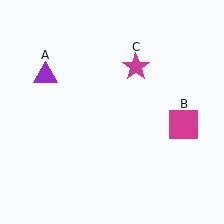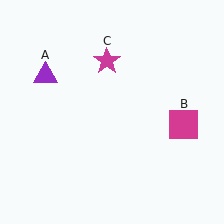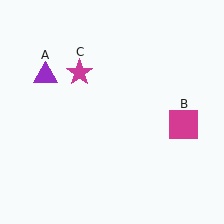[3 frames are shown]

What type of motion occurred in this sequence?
The magenta star (object C) rotated counterclockwise around the center of the scene.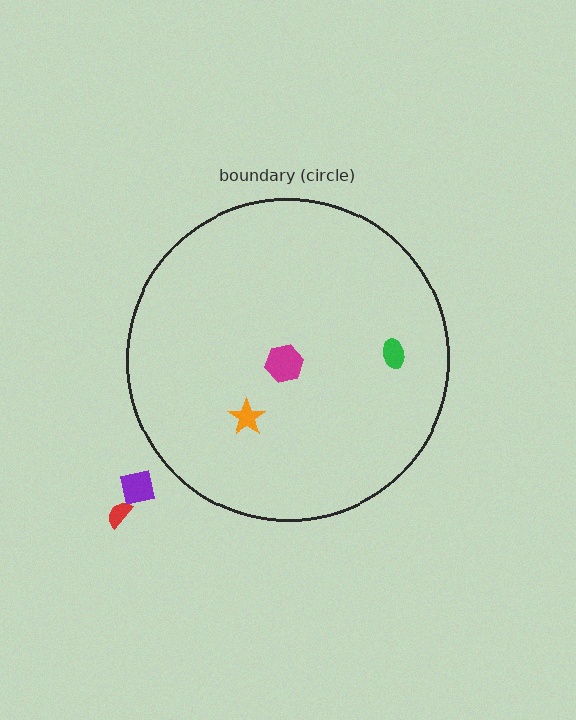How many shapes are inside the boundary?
3 inside, 2 outside.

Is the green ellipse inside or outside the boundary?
Inside.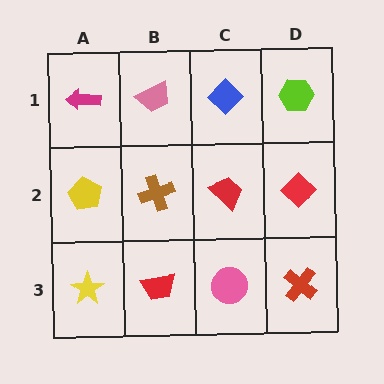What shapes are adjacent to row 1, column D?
A red diamond (row 2, column D), a blue diamond (row 1, column C).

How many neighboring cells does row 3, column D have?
2.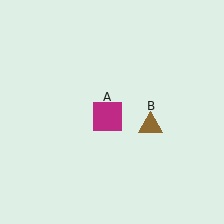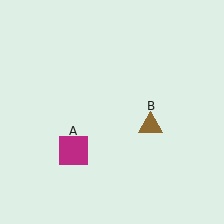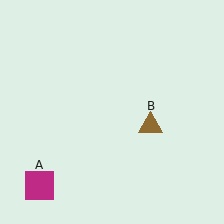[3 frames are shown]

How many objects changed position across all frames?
1 object changed position: magenta square (object A).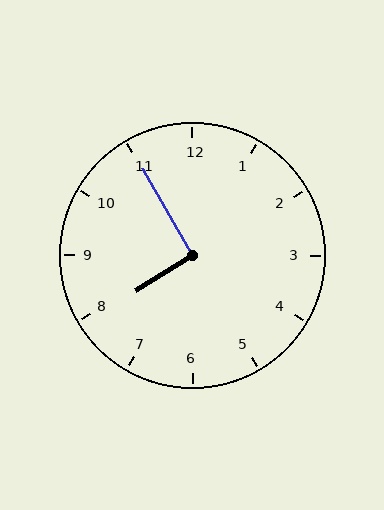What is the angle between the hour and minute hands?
Approximately 92 degrees.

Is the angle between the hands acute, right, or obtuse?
It is right.